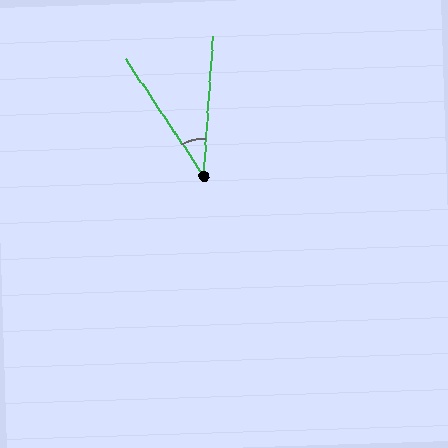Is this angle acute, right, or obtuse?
It is acute.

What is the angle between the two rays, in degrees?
Approximately 38 degrees.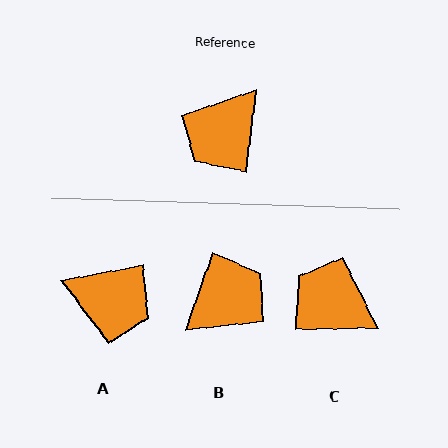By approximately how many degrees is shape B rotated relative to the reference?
Approximately 167 degrees counter-clockwise.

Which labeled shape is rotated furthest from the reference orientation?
B, about 167 degrees away.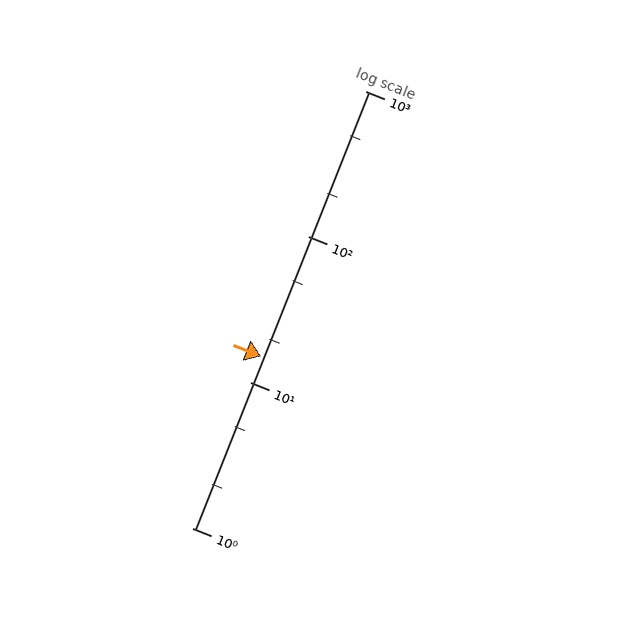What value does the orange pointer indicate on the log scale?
The pointer indicates approximately 15.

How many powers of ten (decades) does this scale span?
The scale spans 3 decades, from 1 to 1000.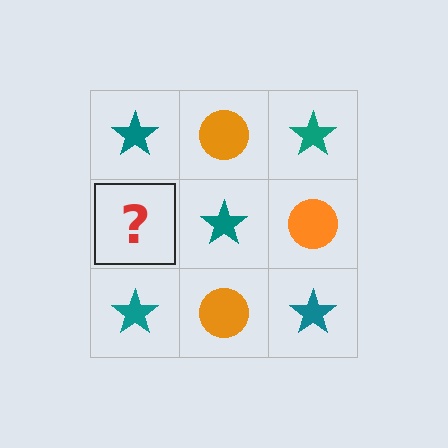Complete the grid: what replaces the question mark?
The question mark should be replaced with an orange circle.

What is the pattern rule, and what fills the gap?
The rule is that it alternates teal star and orange circle in a checkerboard pattern. The gap should be filled with an orange circle.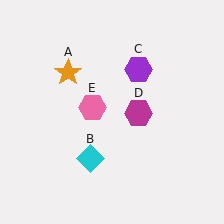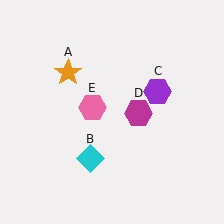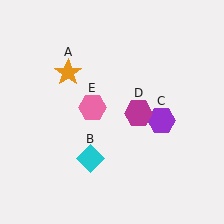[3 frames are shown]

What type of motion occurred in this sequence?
The purple hexagon (object C) rotated clockwise around the center of the scene.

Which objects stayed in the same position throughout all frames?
Orange star (object A) and cyan diamond (object B) and magenta hexagon (object D) and pink hexagon (object E) remained stationary.